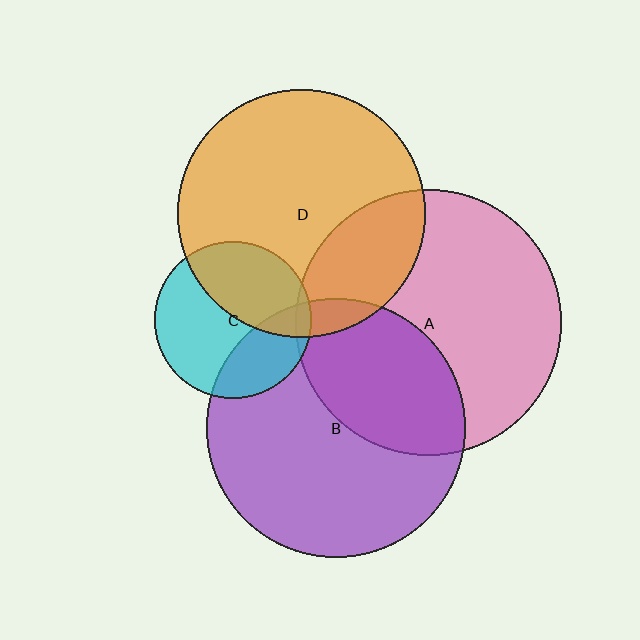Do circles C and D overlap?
Yes.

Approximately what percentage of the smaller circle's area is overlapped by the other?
Approximately 40%.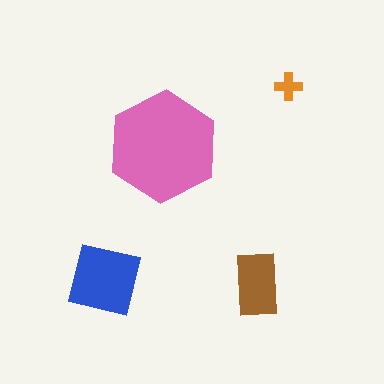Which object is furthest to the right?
The orange cross is rightmost.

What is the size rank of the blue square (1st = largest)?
2nd.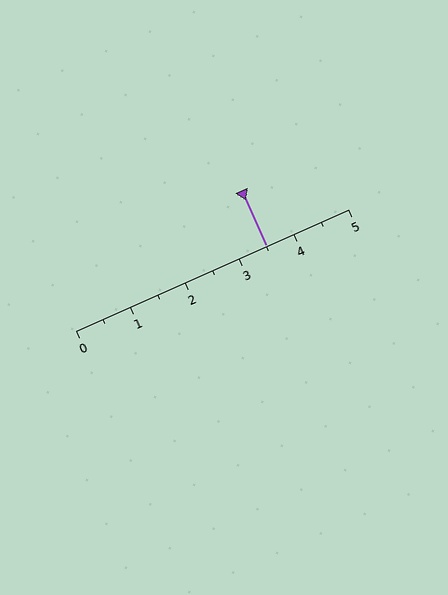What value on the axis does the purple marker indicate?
The marker indicates approximately 3.5.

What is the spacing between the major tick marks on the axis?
The major ticks are spaced 1 apart.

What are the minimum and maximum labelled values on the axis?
The axis runs from 0 to 5.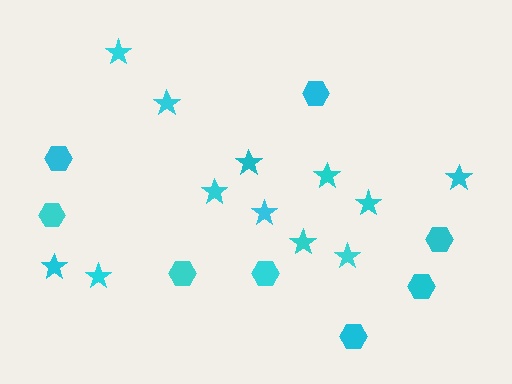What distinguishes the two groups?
There are 2 groups: one group of stars (12) and one group of hexagons (8).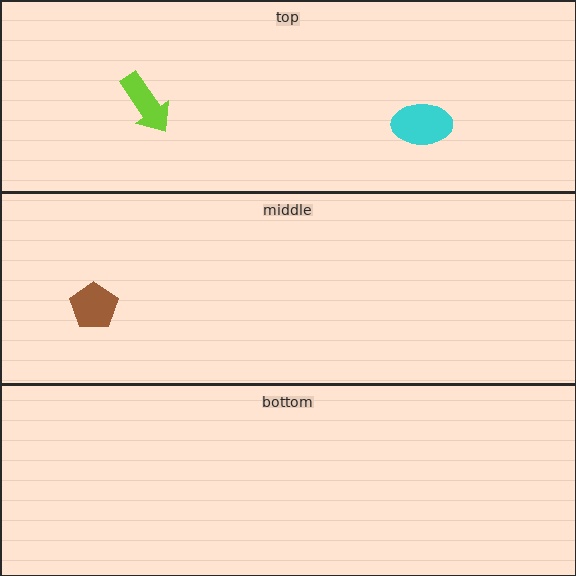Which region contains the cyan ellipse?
The top region.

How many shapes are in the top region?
2.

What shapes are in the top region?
The cyan ellipse, the lime arrow.